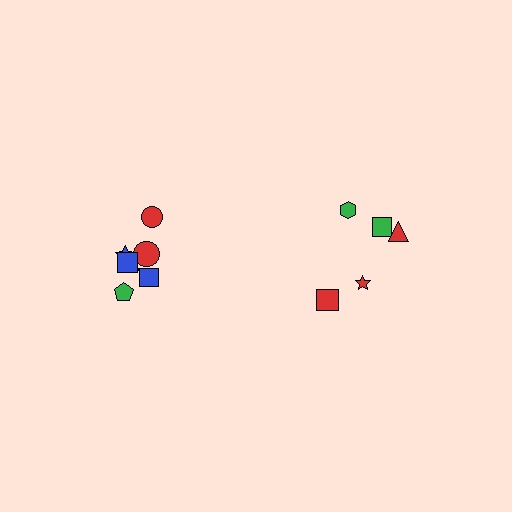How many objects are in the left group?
There are 7 objects.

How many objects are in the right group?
There are 5 objects.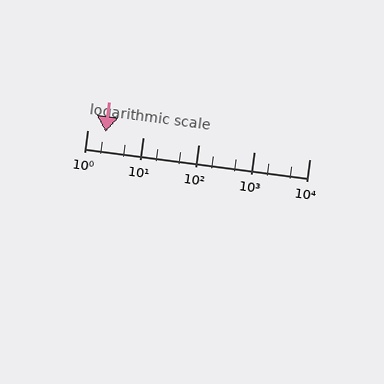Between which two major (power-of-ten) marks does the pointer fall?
The pointer is between 1 and 10.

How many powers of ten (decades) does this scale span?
The scale spans 4 decades, from 1 to 10000.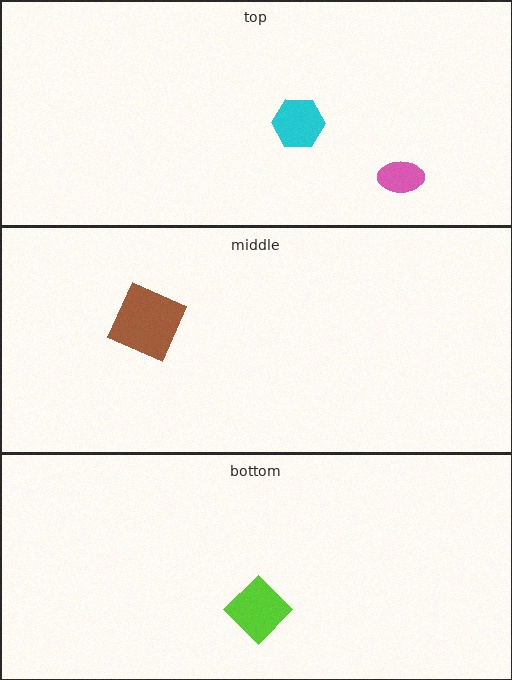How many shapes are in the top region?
2.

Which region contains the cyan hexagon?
The top region.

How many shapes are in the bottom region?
1.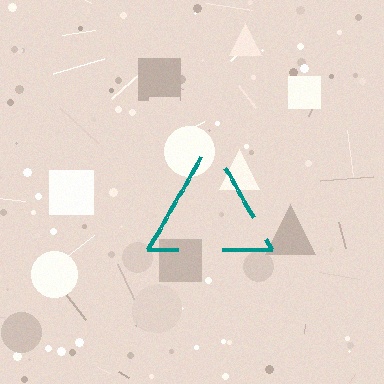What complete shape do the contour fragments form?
The contour fragments form a triangle.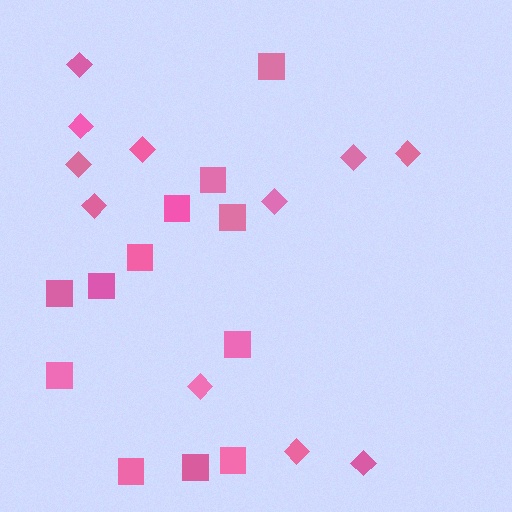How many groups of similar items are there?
There are 2 groups: one group of diamonds (11) and one group of squares (12).